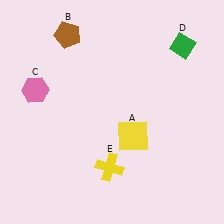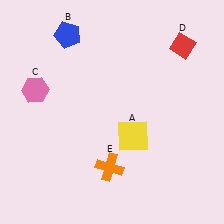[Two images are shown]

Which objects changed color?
B changed from brown to blue. D changed from green to red. E changed from yellow to orange.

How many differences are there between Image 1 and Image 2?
There are 3 differences between the two images.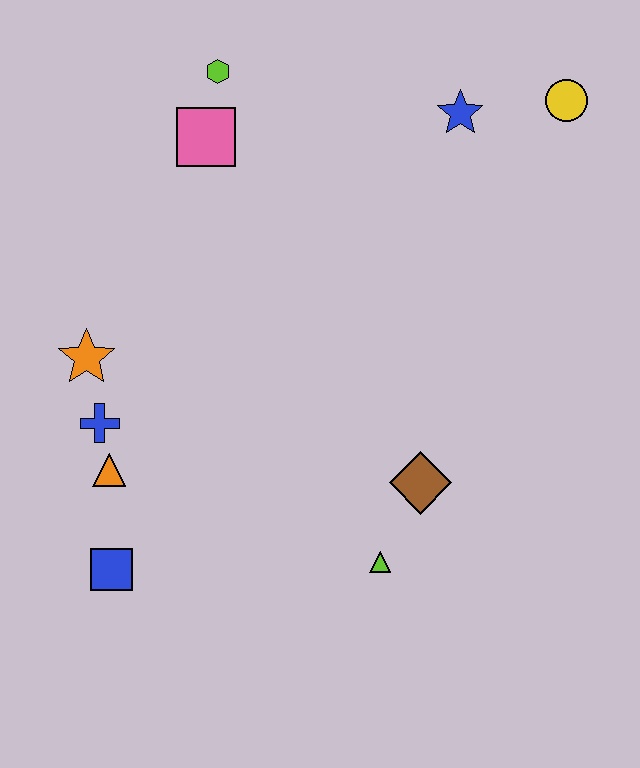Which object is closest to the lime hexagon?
The pink square is closest to the lime hexagon.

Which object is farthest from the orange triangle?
The yellow circle is farthest from the orange triangle.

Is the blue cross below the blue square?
No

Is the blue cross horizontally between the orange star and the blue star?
Yes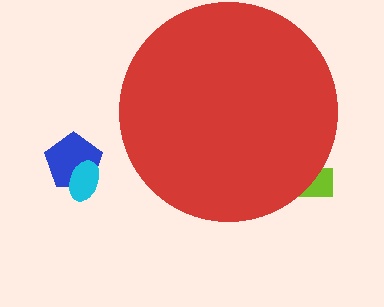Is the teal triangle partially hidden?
Yes, the teal triangle is partially hidden behind the red circle.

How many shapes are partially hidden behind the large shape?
2 shapes are partially hidden.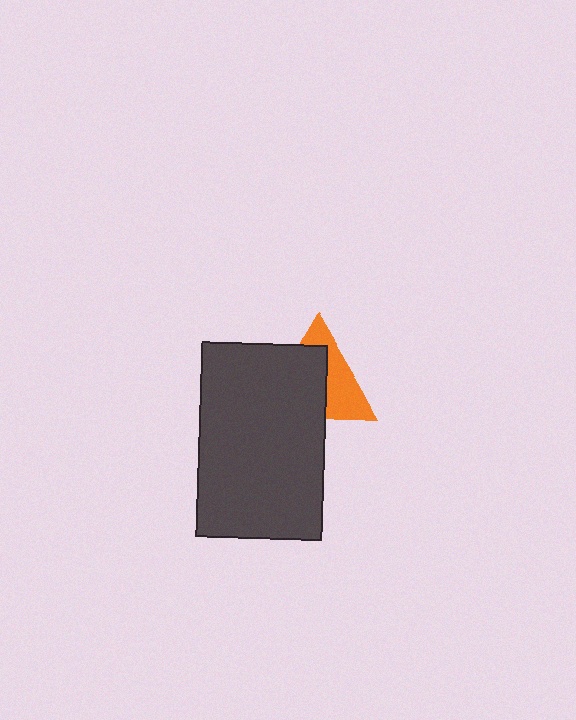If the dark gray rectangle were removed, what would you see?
You would see the complete orange triangle.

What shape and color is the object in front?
The object in front is a dark gray rectangle.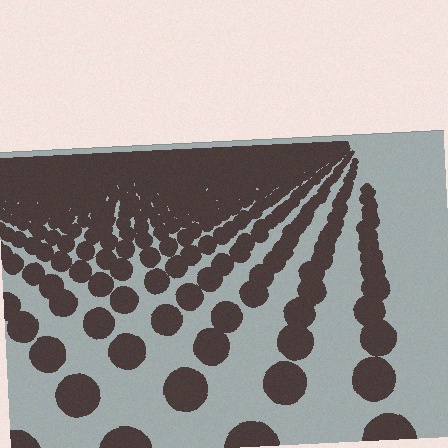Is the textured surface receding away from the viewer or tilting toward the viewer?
The surface is receding away from the viewer. Texture elements get smaller and denser toward the top.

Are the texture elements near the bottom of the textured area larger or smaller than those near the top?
Larger. Near the bottom, elements are closer to the viewer and appear at a bigger on-screen size.